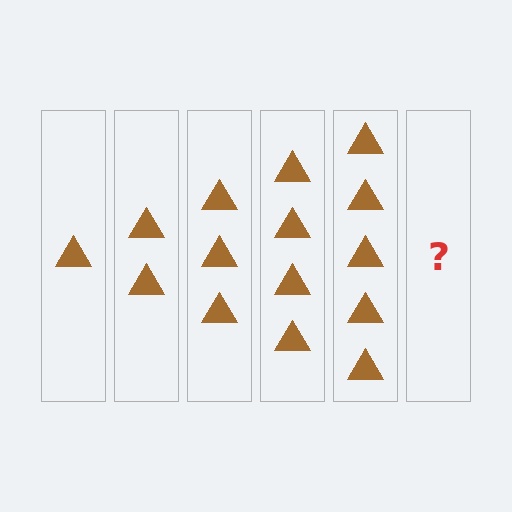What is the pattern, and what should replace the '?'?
The pattern is that each step adds one more triangle. The '?' should be 6 triangles.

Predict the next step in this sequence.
The next step is 6 triangles.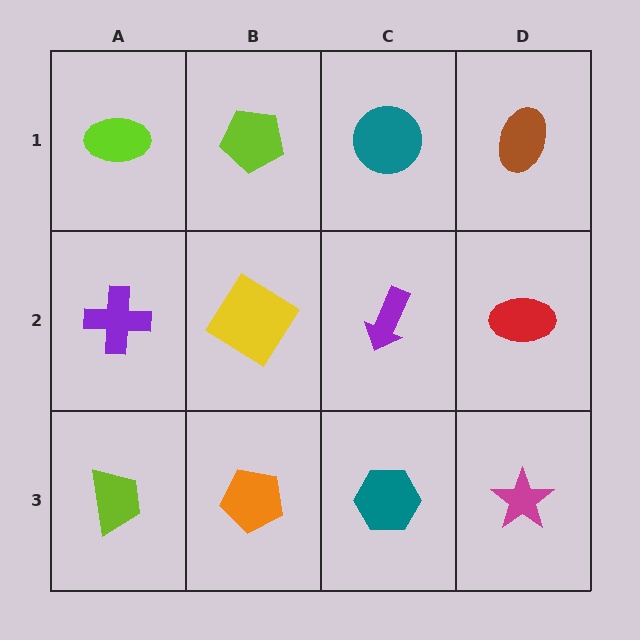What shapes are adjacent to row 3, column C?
A purple arrow (row 2, column C), an orange pentagon (row 3, column B), a magenta star (row 3, column D).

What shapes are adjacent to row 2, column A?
A lime ellipse (row 1, column A), a lime trapezoid (row 3, column A), a yellow diamond (row 2, column B).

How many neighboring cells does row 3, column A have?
2.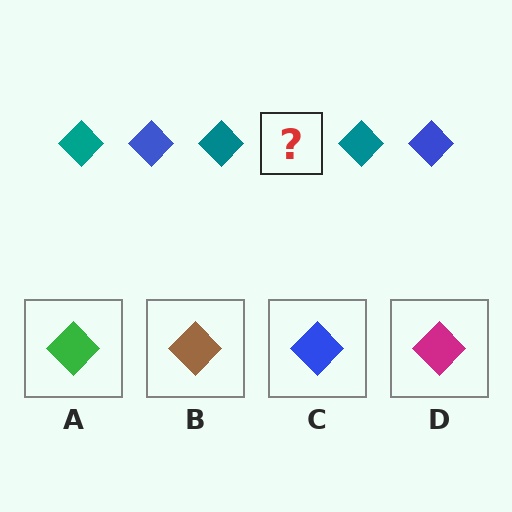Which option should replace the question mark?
Option C.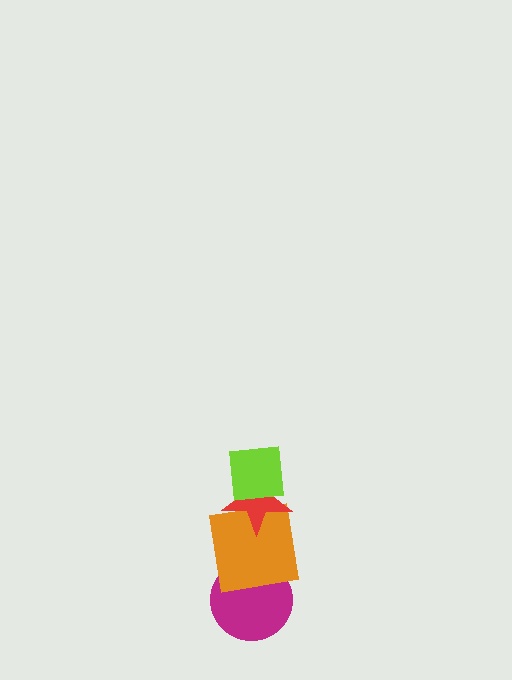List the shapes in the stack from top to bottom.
From top to bottom: the lime square, the red star, the orange square, the magenta circle.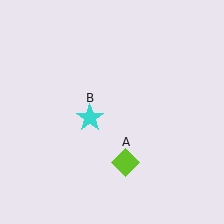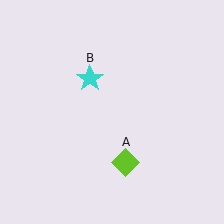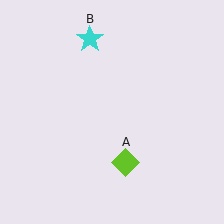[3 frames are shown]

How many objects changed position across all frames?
1 object changed position: cyan star (object B).